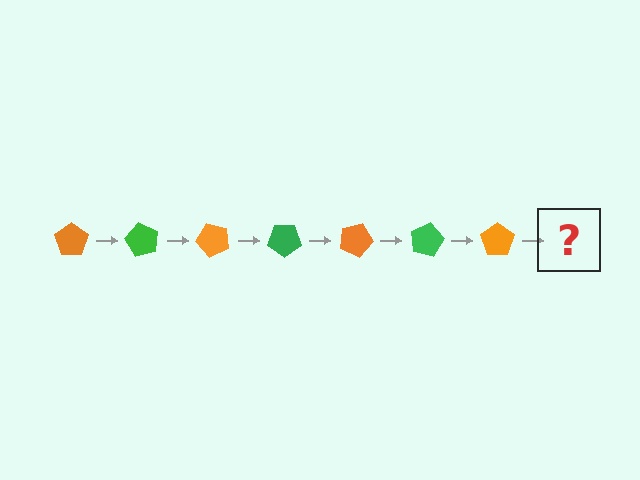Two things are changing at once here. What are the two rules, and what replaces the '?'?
The two rules are that it rotates 60 degrees each step and the color cycles through orange and green. The '?' should be a green pentagon, rotated 420 degrees from the start.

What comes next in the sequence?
The next element should be a green pentagon, rotated 420 degrees from the start.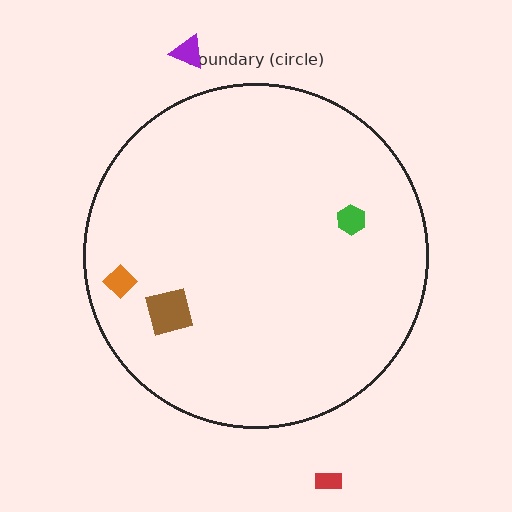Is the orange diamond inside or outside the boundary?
Inside.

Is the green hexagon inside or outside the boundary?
Inside.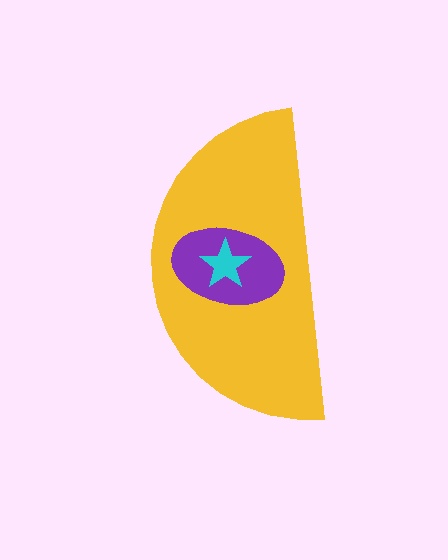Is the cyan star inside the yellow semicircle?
Yes.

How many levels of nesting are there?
3.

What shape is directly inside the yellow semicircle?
The purple ellipse.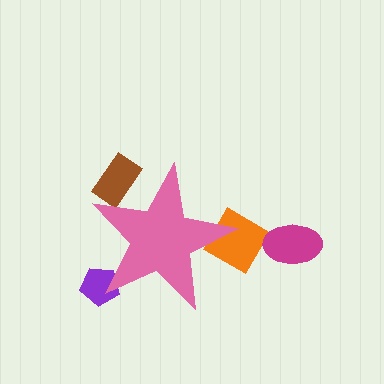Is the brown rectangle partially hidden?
Yes, the brown rectangle is partially hidden behind the pink star.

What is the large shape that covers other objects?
A pink star.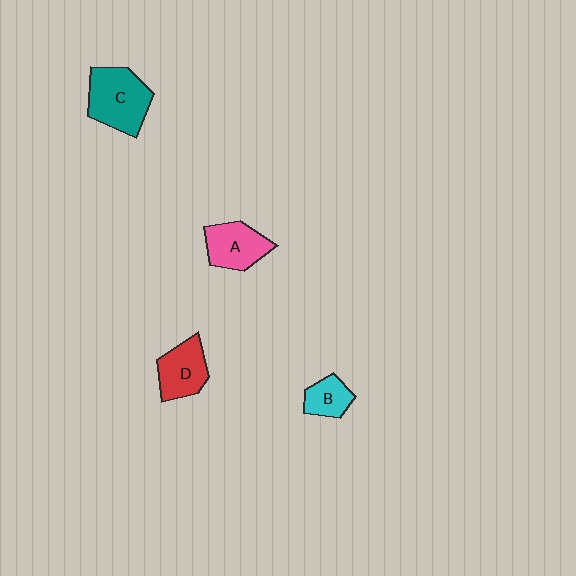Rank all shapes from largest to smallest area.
From largest to smallest: C (teal), A (pink), D (red), B (cyan).